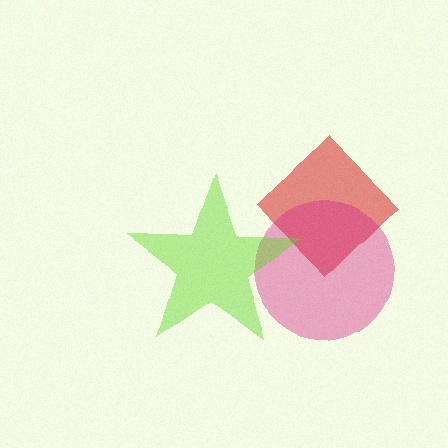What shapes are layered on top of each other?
The layered shapes are: a red diamond, a magenta circle, a lime star.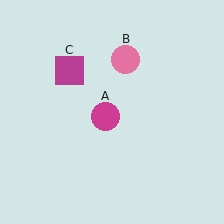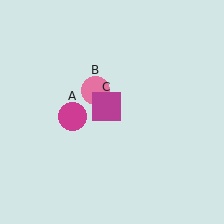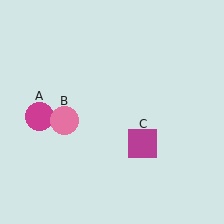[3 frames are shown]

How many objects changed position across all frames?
3 objects changed position: magenta circle (object A), pink circle (object B), magenta square (object C).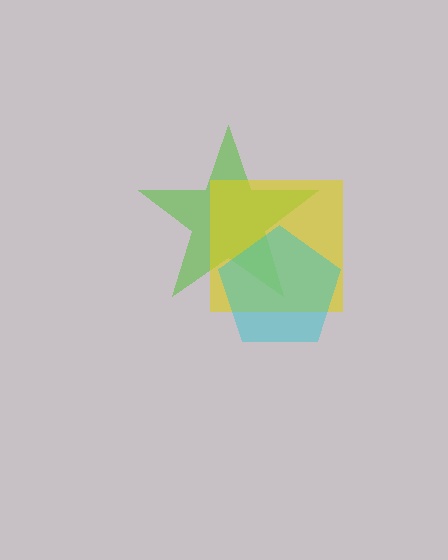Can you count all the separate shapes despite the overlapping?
Yes, there are 3 separate shapes.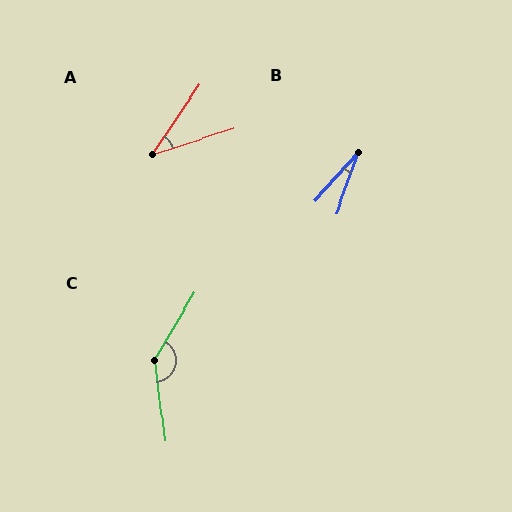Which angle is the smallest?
B, at approximately 22 degrees.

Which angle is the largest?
C, at approximately 142 degrees.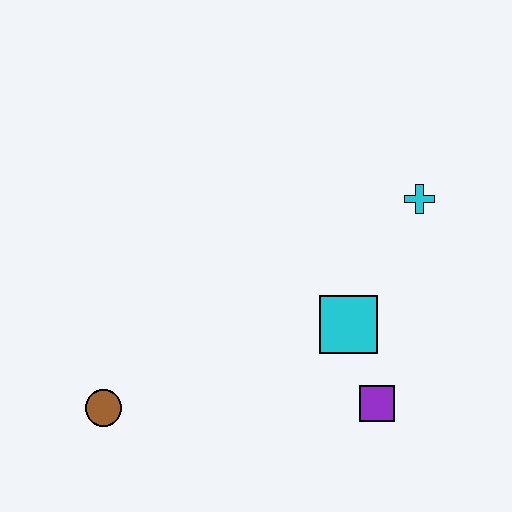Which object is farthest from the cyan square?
The brown circle is farthest from the cyan square.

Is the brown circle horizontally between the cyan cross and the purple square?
No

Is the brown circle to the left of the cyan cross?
Yes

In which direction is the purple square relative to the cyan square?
The purple square is below the cyan square.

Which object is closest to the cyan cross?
The cyan square is closest to the cyan cross.